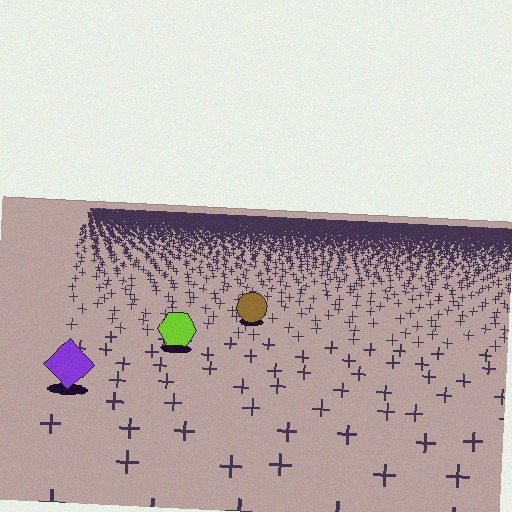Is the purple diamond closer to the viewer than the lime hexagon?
Yes. The purple diamond is closer — you can tell from the texture gradient: the ground texture is coarser near it.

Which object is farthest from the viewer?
The brown circle is farthest from the viewer. It appears smaller and the ground texture around it is denser.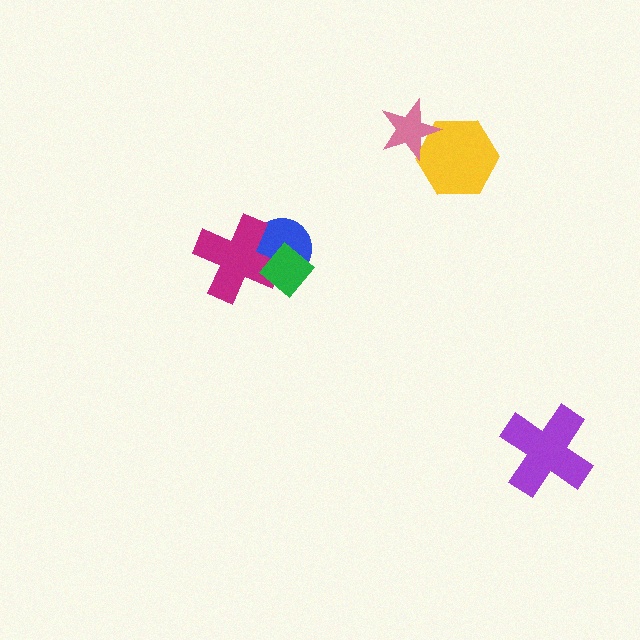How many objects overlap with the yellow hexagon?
1 object overlaps with the yellow hexagon.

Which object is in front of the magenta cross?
The green diamond is in front of the magenta cross.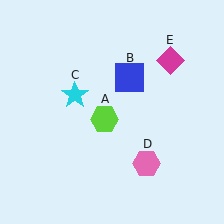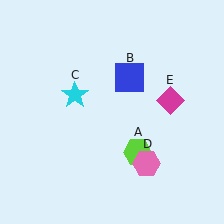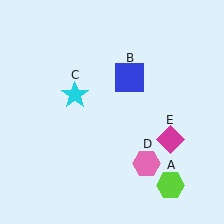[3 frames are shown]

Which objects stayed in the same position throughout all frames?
Blue square (object B) and cyan star (object C) and pink hexagon (object D) remained stationary.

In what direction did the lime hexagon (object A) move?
The lime hexagon (object A) moved down and to the right.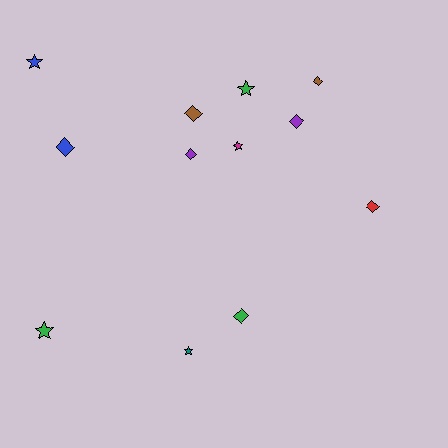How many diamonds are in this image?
There are 7 diamonds.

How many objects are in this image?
There are 12 objects.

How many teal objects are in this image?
There is 1 teal object.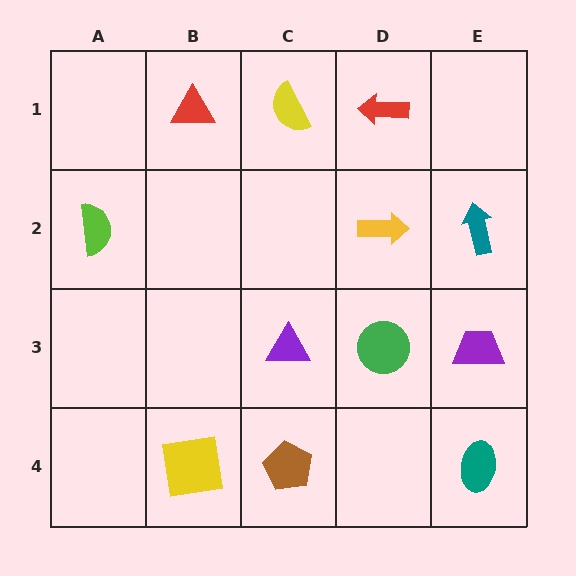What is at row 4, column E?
A teal ellipse.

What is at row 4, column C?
A brown pentagon.